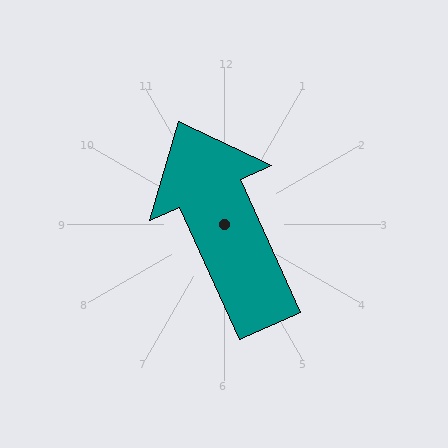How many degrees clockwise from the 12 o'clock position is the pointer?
Approximately 336 degrees.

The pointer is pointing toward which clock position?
Roughly 11 o'clock.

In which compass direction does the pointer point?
Northwest.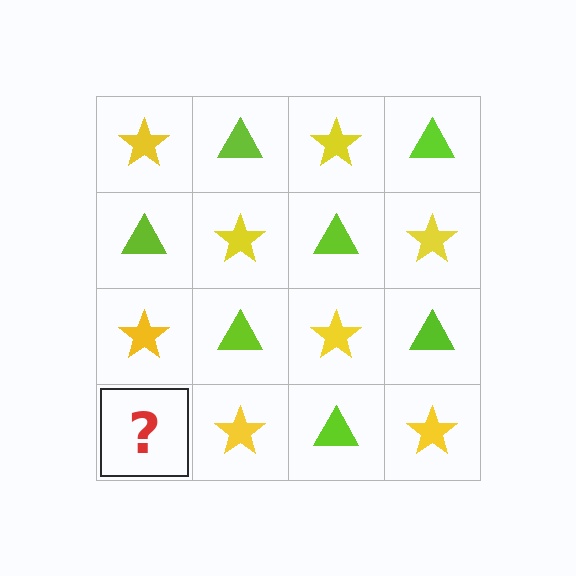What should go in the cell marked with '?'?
The missing cell should contain a lime triangle.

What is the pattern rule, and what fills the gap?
The rule is that it alternates yellow star and lime triangle in a checkerboard pattern. The gap should be filled with a lime triangle.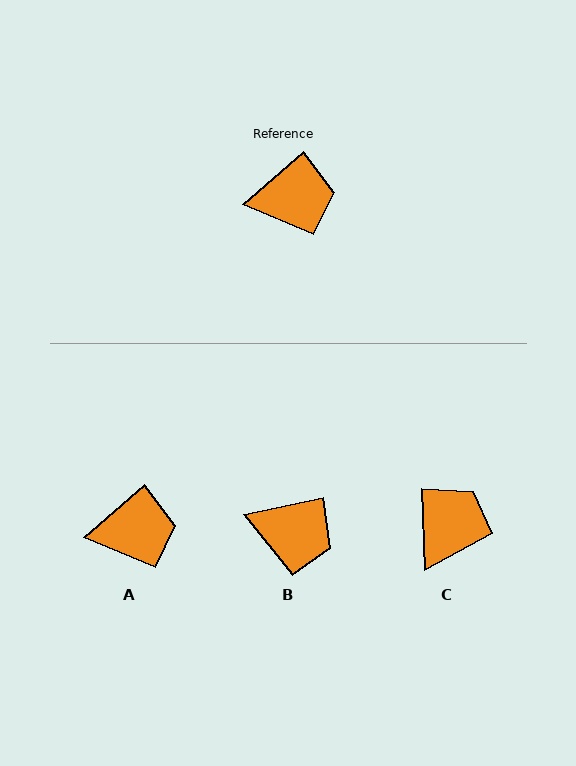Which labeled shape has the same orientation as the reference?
A.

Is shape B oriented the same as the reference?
No, it is off by about 29 degrees.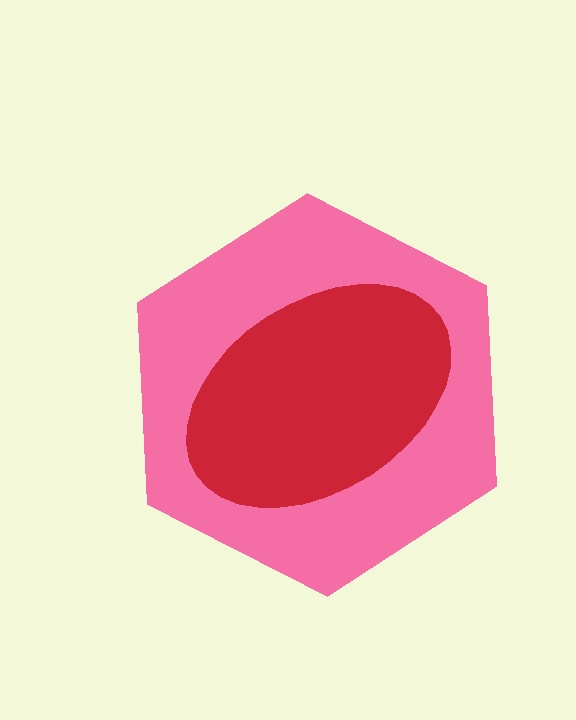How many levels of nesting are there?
2.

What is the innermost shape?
The red ellipse.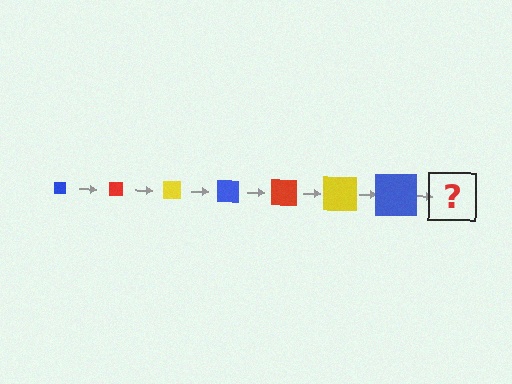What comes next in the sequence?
The next element should be a red square, larger than the previous one.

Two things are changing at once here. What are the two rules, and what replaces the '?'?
The two rules are that the square grows larger each step and the color cycles through blue, red, and yellow. The '?' should be a red square, larger than the previous one.